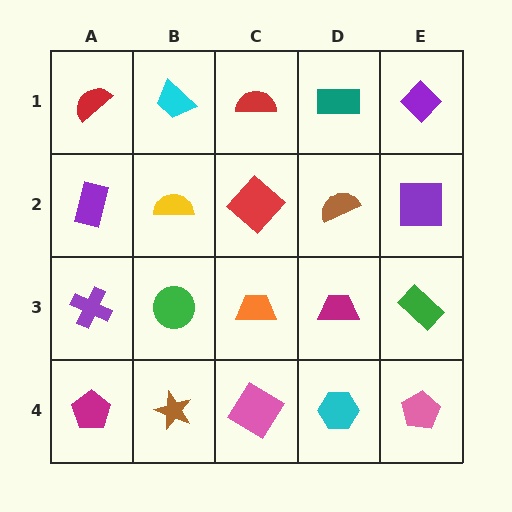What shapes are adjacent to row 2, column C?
A red semicircle (row 1, column C), an orange trapezoid (row 3, column C), a yellow semicircle (row 2, column B), a brown semicircle (row 2, column D).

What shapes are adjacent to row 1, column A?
A purple rectangle (row 2, column A), a cyan trapezoid (row 1, column B).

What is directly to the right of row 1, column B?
A red semicircle.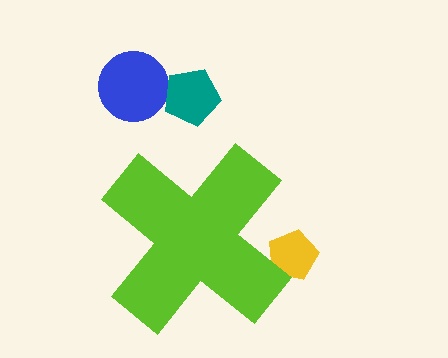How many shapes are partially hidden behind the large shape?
1 shape is partially hidden.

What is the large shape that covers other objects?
A lime cross.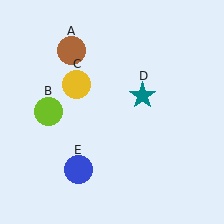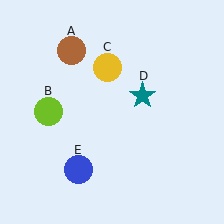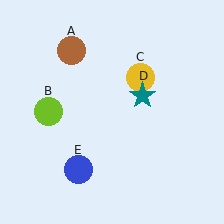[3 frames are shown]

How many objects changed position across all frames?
1 object changed position: yellow circle (object C).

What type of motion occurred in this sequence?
The yellow circle (object C) rotated clockwise around the center of the scene.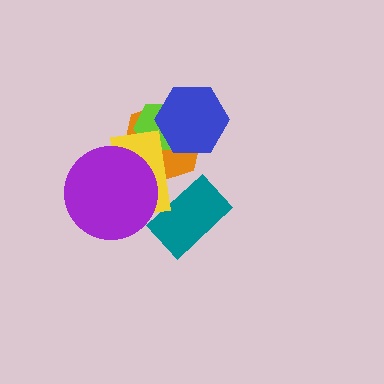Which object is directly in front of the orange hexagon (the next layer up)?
The lime hexagon is directly in front of the orange hexagon.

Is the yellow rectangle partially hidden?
Yes, it is partially covered by another shape.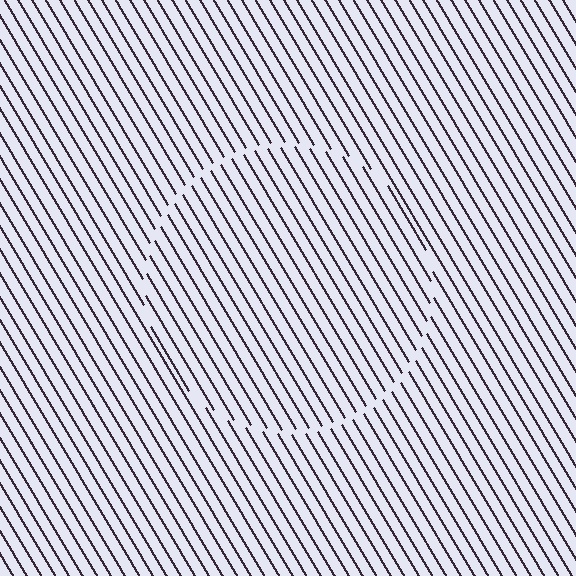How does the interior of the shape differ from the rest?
The interior of the shape contains the same grating, shifted by half a period — the contour is defined by the phase discontinuity where line-ends from the inner and outer gratings abut.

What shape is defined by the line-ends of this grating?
An illusory circle. The interior of the shape contains the same grating, shifted by half a period — the contour is defined by the phase discontinuity where line-ends from the inner and outer gratings abut.